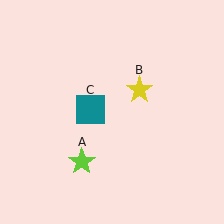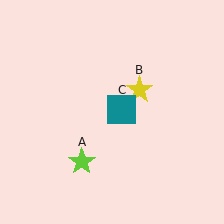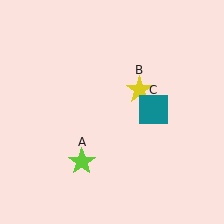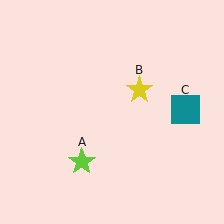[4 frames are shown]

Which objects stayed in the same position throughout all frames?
Lime star (object A) and yellow star (object B) remained stationary.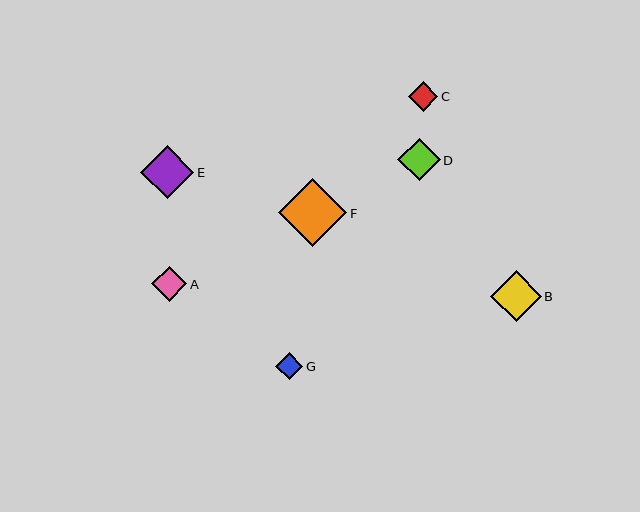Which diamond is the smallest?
Diamond G is the smallest with a size of approximately 27 pixels.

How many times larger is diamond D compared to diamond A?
Diamond D is approximately 1.2 times the size of diamond A.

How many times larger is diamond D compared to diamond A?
Diamond D is approximately 1.2 times the size of diamond A.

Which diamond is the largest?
Diamond F is the largest with a size of approximately 68 pixels.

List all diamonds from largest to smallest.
From largest to smallest: F, E, B, D, A, C, G.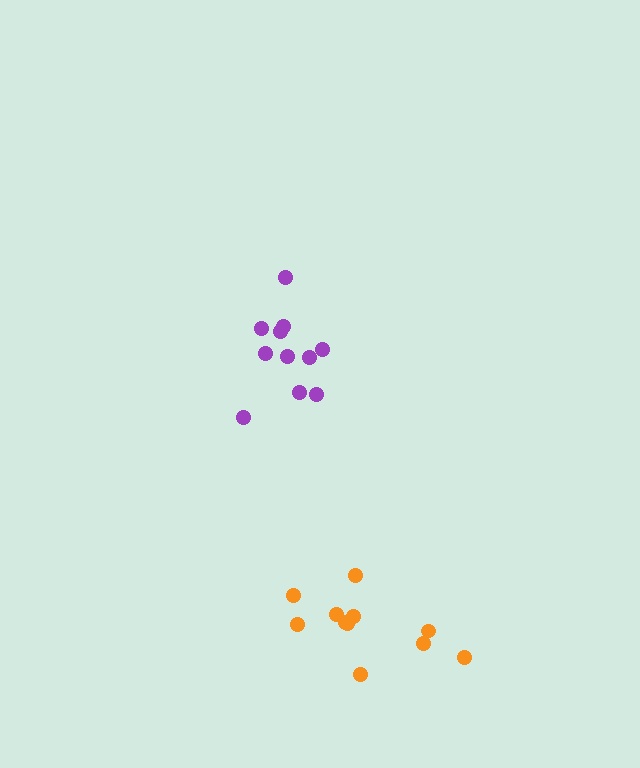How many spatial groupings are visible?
There are 2 spatial groupings.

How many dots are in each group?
Group 1: 11 dots, Group 2: 11 dots (22 total).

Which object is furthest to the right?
The orange cluster is rightmost.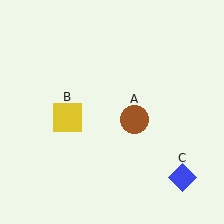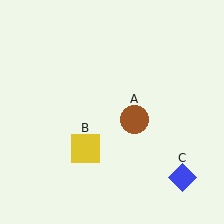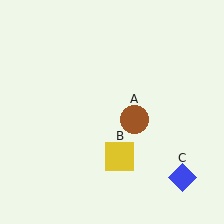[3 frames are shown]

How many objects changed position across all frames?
1 object changed position: yellow square (object B).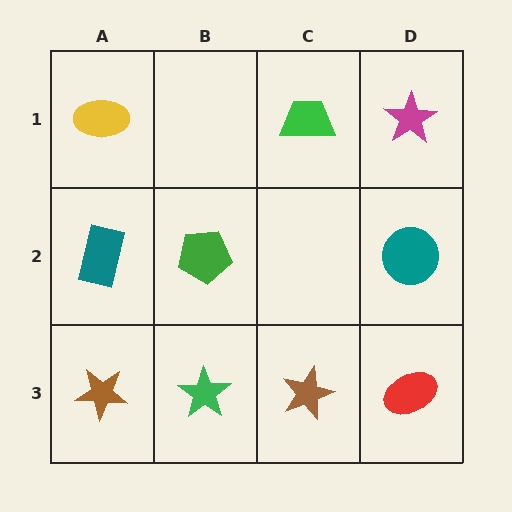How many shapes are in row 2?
3 shapes.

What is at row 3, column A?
A brown star.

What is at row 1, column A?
A yellow ellipse.